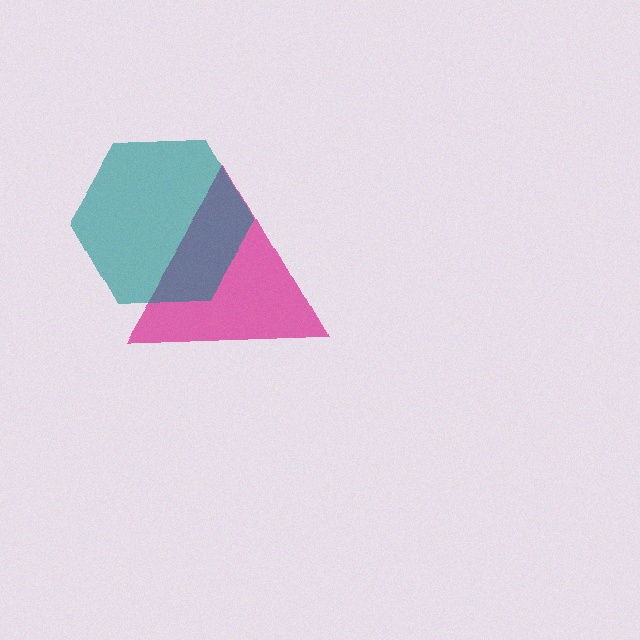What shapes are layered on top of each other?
The layered shapes are: a magenta triangle, a teal hexagon.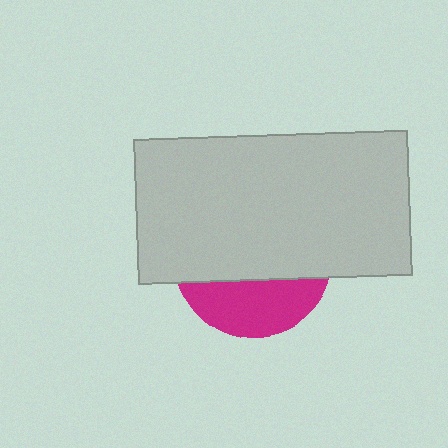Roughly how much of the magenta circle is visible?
A small part of it is visible (roughly 33%).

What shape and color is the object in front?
The object in front is a light gray rectangle.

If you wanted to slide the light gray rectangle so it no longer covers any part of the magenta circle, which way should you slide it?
Slide it up — that is the most direct way to separate the two shapes.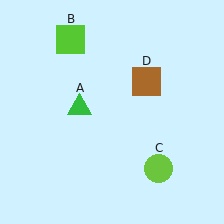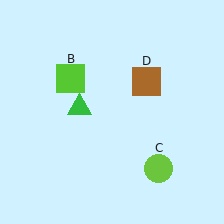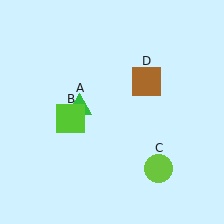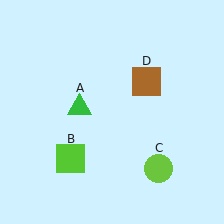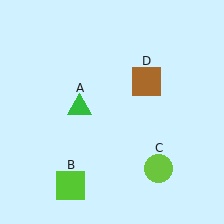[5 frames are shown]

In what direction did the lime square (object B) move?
The lime square (object B) moved down.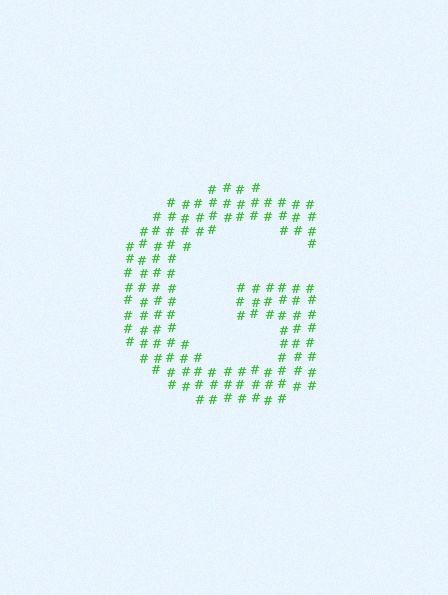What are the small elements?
The small elements are hash symbols.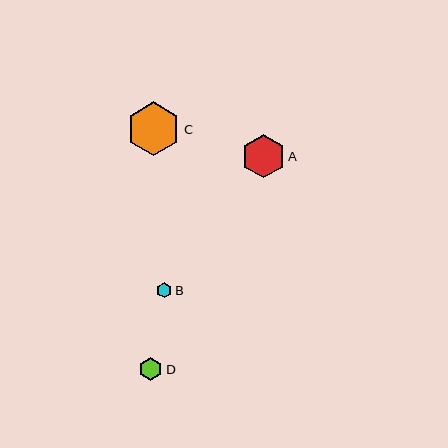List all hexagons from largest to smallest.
From largest to smallest: C, A, D, B.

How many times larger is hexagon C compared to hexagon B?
Hexagon C is approximately 3.6 times the size of hexagon B.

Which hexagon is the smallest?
Hexagon B is the smallest with a size of approximately 15 pixels.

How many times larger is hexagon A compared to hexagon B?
Hexagon A is approximately 2.8 times the size of hexagon B.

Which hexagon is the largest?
Hexagon C is the largest with a size of approximately 54 pixels.